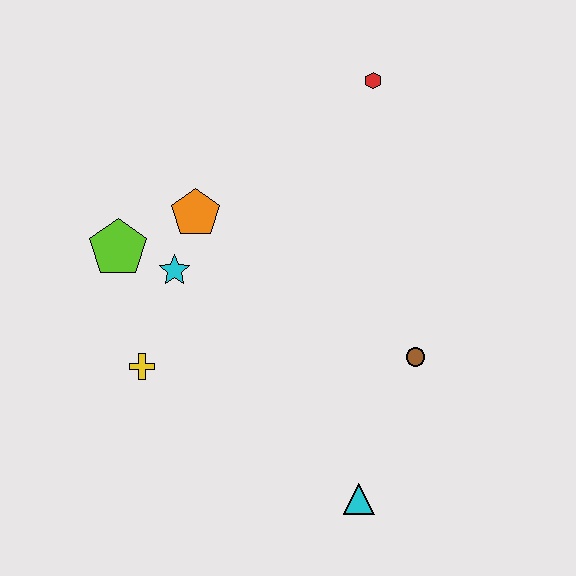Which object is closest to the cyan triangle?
The brown circle is closest to the cyan triangle.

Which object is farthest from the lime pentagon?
The cyan triangle is farthest from the lime pentagon.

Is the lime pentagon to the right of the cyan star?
No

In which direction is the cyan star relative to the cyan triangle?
The cyan star is above the cyan triangle.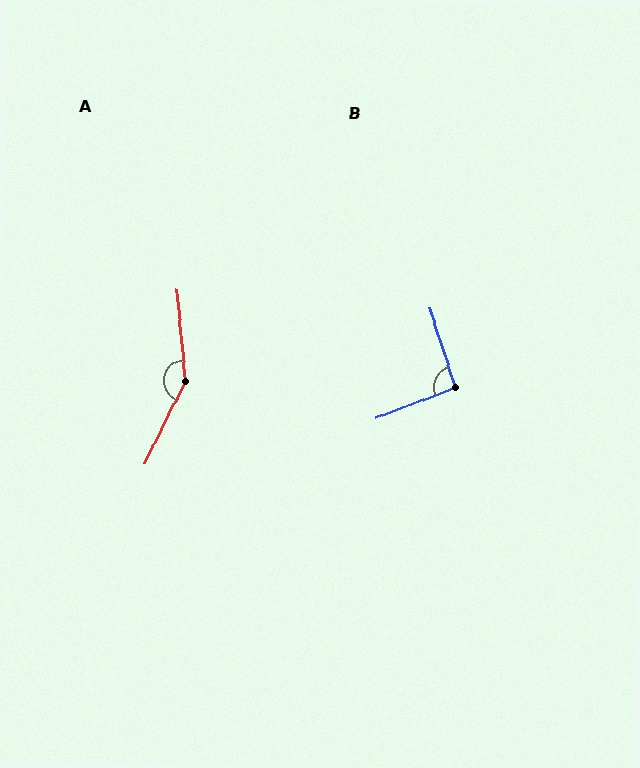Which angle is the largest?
A, at approximately 149 degrees.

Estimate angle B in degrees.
Approximately 94 degrees.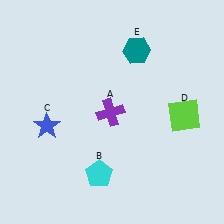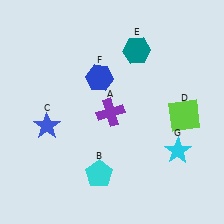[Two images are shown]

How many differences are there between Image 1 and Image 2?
There are 2 differences between the two images.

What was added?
A blue hexagon (F), a cyan star (G) were added in Image 2.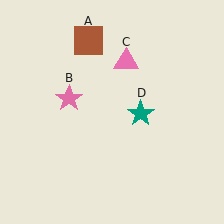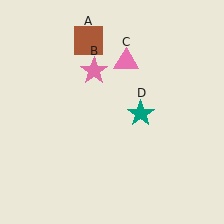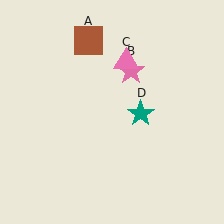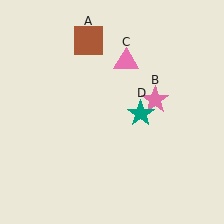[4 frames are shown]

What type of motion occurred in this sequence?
The pink star (object B) rotated clockwise around the center of the scene.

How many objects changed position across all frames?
1 object changed position: pink star (object B).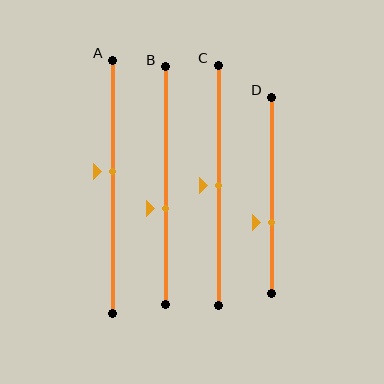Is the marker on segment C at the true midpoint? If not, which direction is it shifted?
Yes, the marker on segment C is at the true midpoint.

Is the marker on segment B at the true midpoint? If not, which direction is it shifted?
No, the marker on segment B is shifted downward by about 10% of the segment length.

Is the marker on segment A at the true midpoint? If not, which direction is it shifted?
No, the marker on segment A is shifted upward by about 6% of the segment length.